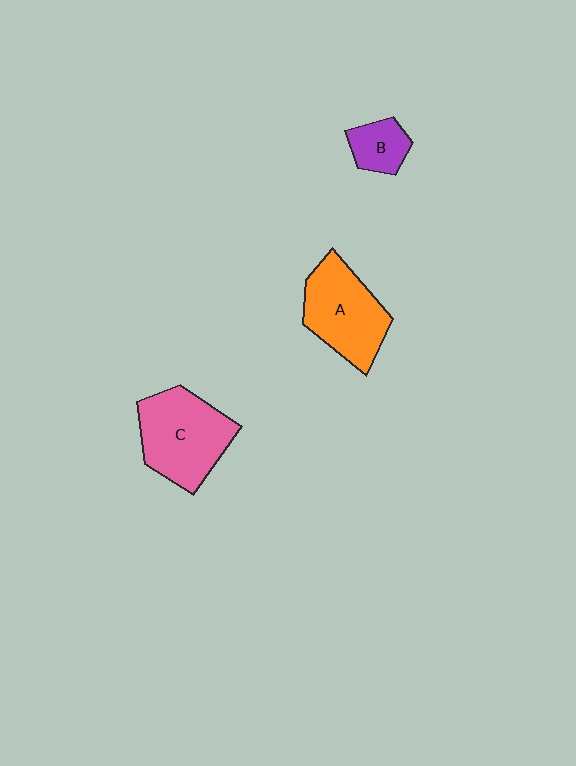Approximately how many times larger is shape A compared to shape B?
Approximately 2.4 times.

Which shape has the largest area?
Shape C (pink).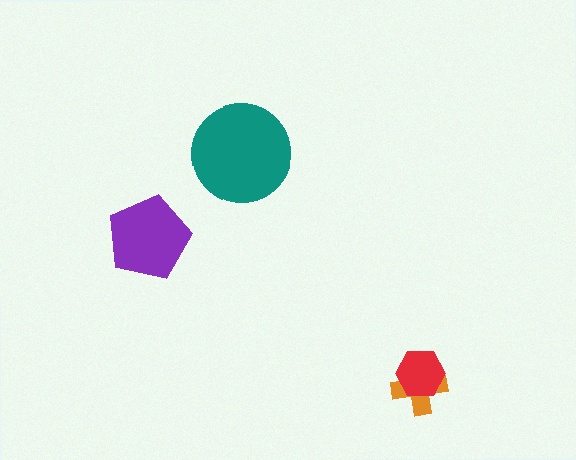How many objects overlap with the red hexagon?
1 object overlaps with the red hexagon.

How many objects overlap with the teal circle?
0 objects overlap with the teal circle.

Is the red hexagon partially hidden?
No, no other shape covers it.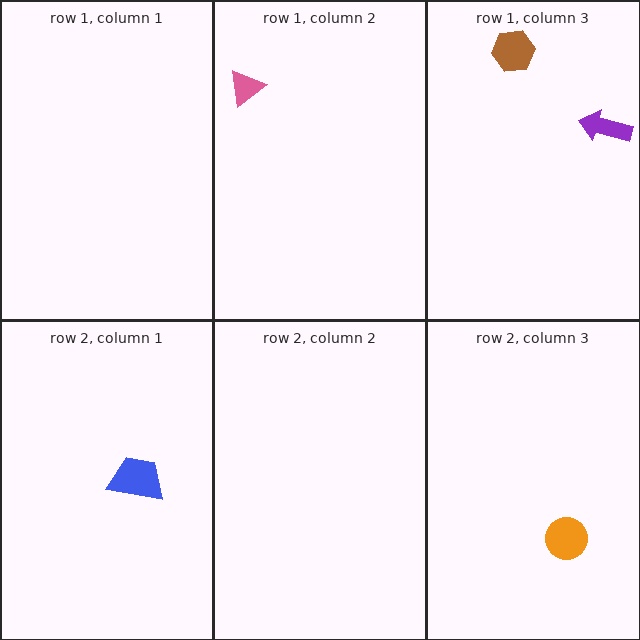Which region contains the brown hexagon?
The row 1, column 3 region.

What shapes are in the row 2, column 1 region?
The blue trapezoid.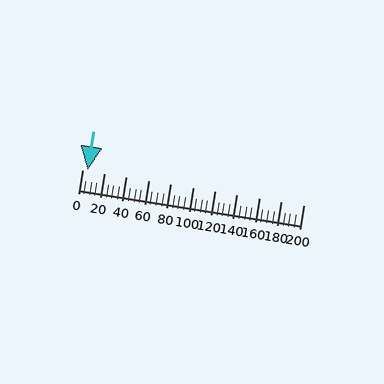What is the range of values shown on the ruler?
The ruler shows values from 0 to 200.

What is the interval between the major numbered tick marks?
The major tick marks are spaced 20 units apart.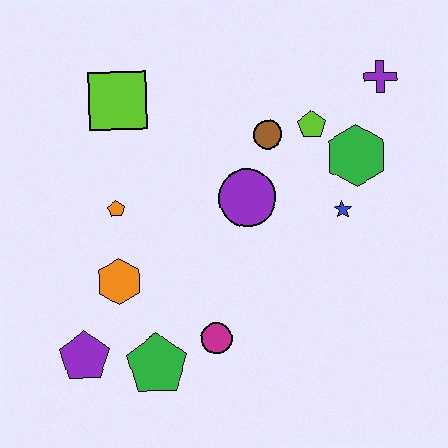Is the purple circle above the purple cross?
No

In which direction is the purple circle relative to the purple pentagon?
The purple circle is to the right of the purple pentagon.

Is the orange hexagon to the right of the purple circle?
No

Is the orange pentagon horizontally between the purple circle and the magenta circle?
No